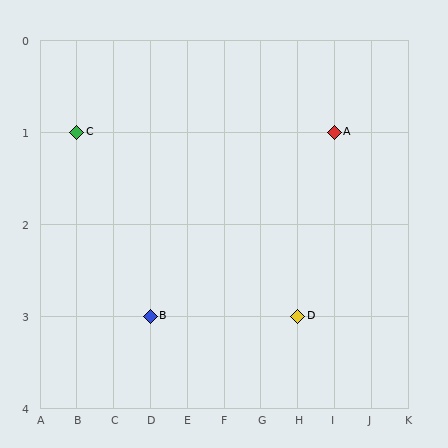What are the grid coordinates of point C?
Point C is at grid coordinates (B, 1).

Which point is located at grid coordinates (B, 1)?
Point C is at (B, 1).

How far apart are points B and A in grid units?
Points B and A are 5 columns and 2 rows apart (about 5.4 grid units diagonally).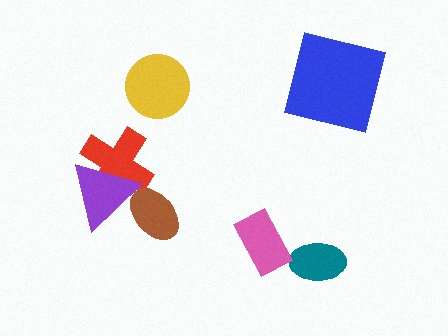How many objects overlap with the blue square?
0 objects overlap with the blue square.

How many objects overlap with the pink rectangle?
0 objects overlap with the pink rectangle.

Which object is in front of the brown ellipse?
The purple triangle is in front of the brown ellipse.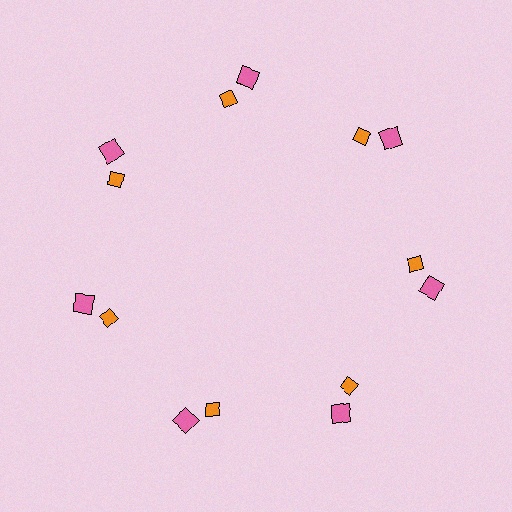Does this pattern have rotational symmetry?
Yes, this pattern has 7-fold rotational symmetry. It looks the same after rotating 51 degrees around the center.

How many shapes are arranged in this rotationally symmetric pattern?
There are 14 shapes, arranged in 7 groups of 2.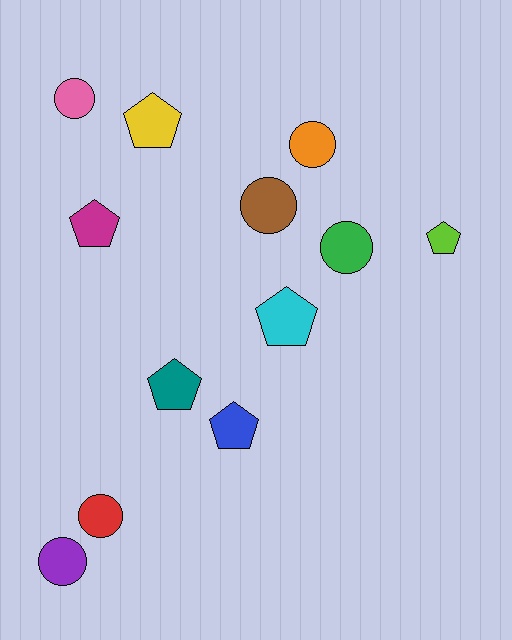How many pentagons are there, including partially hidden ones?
There are 6 pentagons.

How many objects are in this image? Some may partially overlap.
There are 12 objects.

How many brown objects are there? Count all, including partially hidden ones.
There is 1 brown object.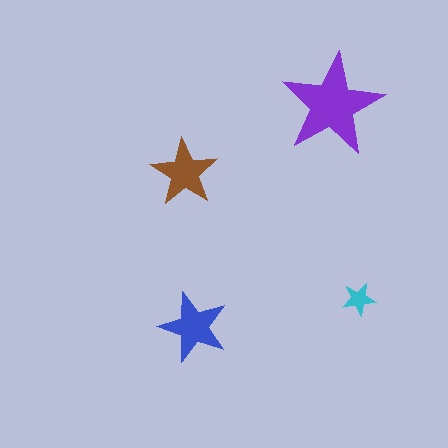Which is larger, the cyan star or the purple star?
The purple one.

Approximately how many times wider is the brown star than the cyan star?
About 2 times wider.